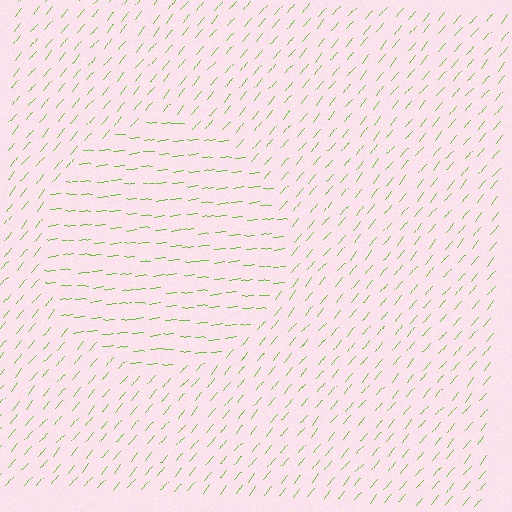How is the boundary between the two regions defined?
The boundary is defined purely by a change in line orientation (approximately 45 degrees difference). All lines are the same color and thickness.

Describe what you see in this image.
The image is filled with small lime line segments. A circle region in the image has lines oriented differently from the surrounding lines, creating a visible texture boundary.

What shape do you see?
I see a circle.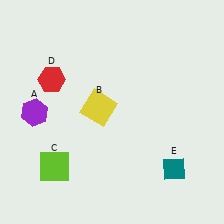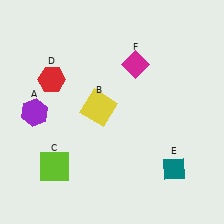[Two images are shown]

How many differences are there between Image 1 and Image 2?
There is 1 difference between the two images.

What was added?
A magenta diamond (F) was added in Image 2.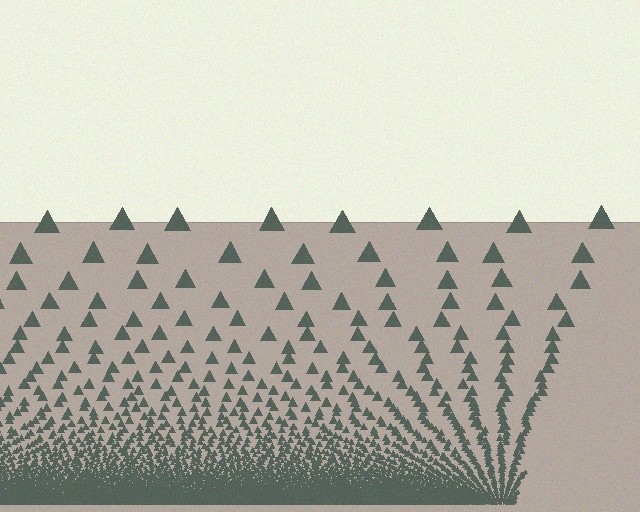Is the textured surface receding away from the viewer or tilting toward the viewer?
The surface appears to tilt toward the viewer. Texture elements get larger and sparser toward the top.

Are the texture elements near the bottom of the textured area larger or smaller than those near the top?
Smaller. The gradient is inverted — elements near the bottom are smaller and denser.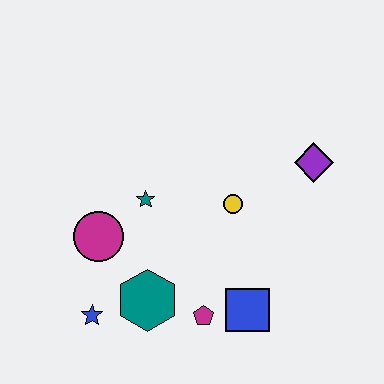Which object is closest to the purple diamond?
The yellow circle is closest to the purple diamond.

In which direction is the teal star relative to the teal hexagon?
The teal star is above the teal hexagon.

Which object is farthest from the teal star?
The purple diamond is farthest from the teal star.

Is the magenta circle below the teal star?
Yes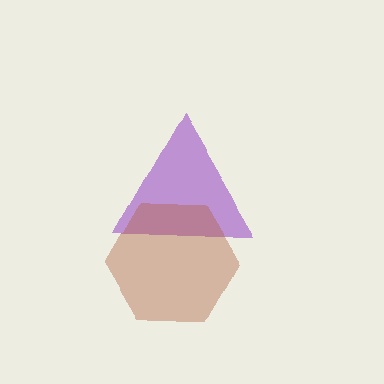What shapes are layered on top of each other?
The layered shapes are: a purple triangle, a brown hexagon.